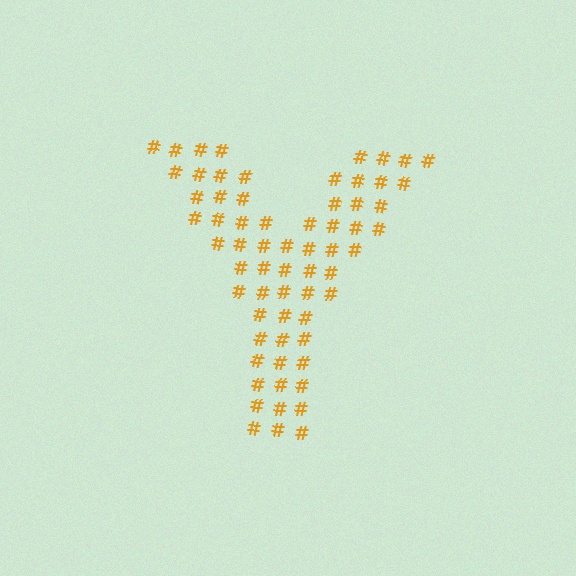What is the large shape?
The large shape is the letter Y.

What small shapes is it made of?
It is made of small hash symbols.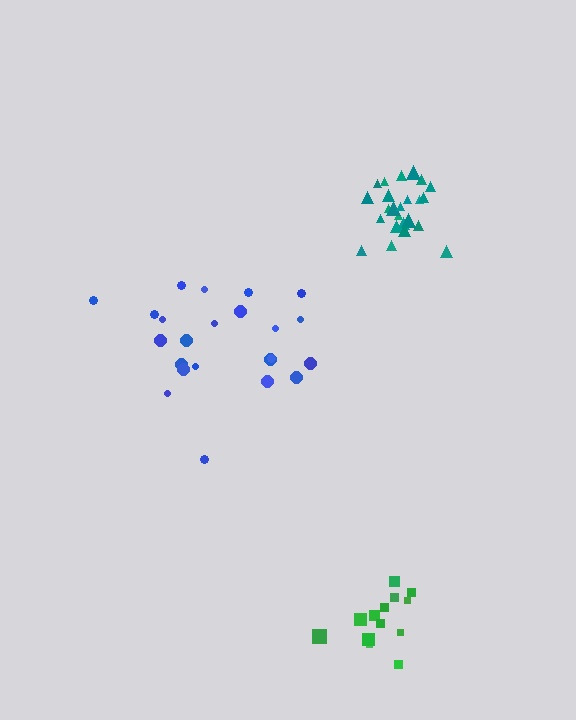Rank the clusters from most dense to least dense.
teal, green, blue.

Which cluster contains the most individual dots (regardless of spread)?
Teal (24).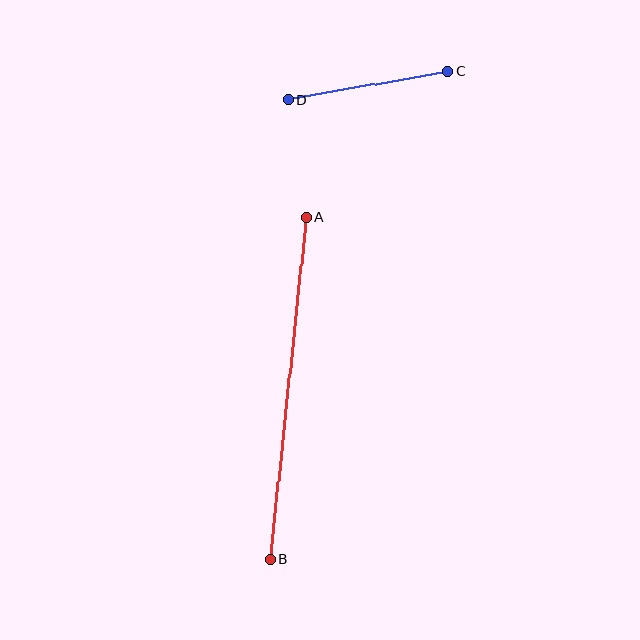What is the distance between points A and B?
The distance is approximately 344 pixels.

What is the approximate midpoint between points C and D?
The midpoint is at approximately (368, 86) pixels.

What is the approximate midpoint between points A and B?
The midpoint is at approximately (288, 388) pixels.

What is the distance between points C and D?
The distance is approximately 162 pixels.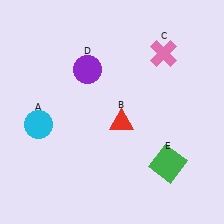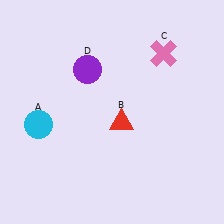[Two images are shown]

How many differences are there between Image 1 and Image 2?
There is 1 difference between the two images.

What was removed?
The green square (E) was removed in Image 2.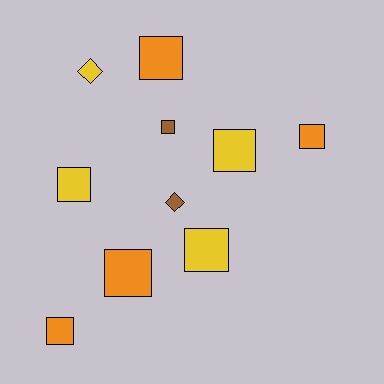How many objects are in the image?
There are 10 objects.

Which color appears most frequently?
Yellow, with 4 objects.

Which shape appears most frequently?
Square, with 8 objects.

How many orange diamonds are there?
There are no orange diamonds.